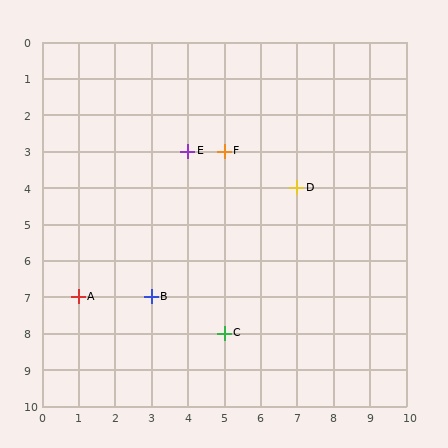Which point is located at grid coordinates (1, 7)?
Point A is at (1, 7).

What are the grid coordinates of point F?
Point F is at grid coordinates (5, 3).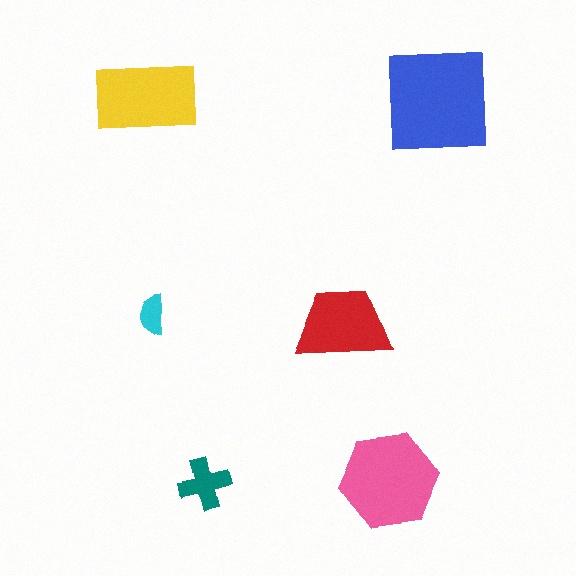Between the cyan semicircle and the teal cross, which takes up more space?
The teal cross.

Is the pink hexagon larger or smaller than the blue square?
Smaller.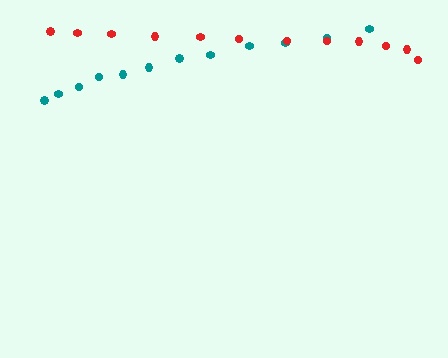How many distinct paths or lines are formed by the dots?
There are 2 distinct paths.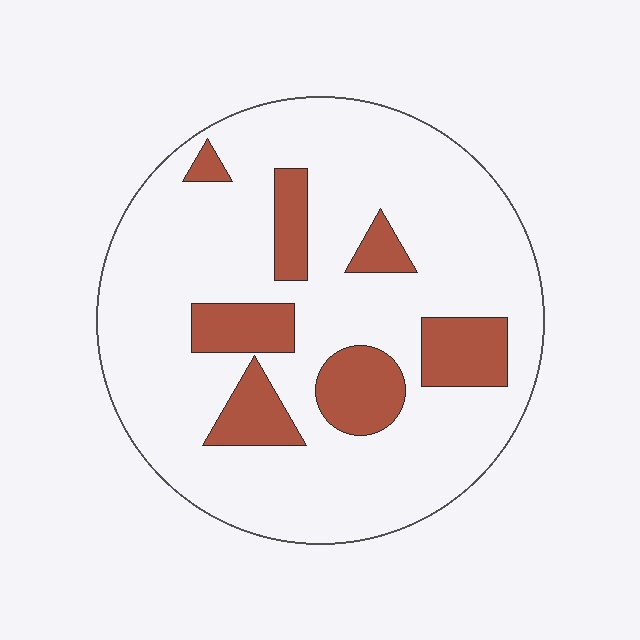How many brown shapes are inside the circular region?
7.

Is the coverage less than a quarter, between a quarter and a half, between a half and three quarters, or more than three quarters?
Less than a quarter.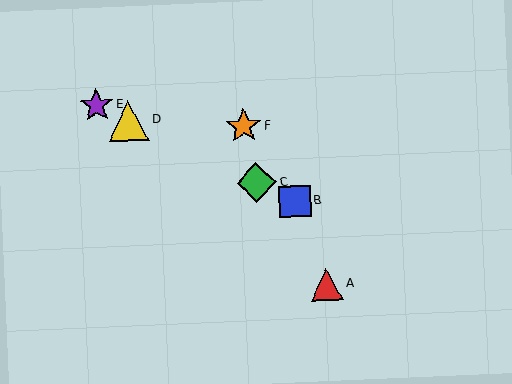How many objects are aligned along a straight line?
4 objects (B, C, D, E) are aligned along a straight line.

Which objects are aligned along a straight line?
Objects B, C, D, E are aligned along a straight line.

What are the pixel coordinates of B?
Object B is at (295, 201).